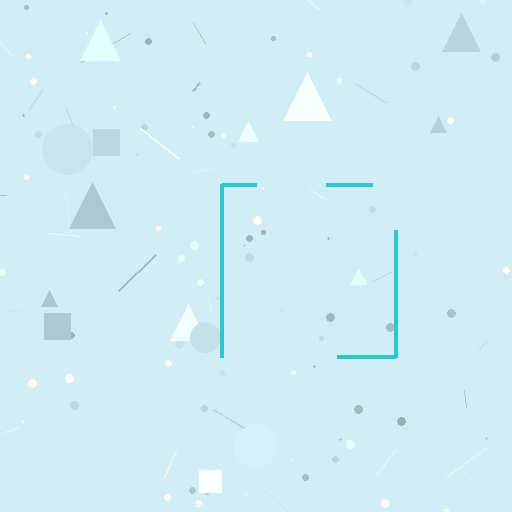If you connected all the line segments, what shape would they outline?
They would outline a square.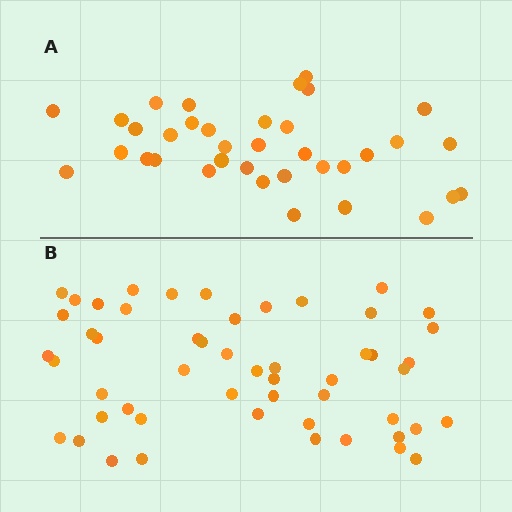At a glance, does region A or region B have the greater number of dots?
Region B (the bottom region) has more dots.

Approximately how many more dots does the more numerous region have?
Region B has approximately 15 more dots than region A.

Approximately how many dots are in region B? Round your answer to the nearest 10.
About 50 dots. (The exact count is 52, which rounds to 50.)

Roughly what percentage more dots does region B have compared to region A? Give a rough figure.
About 45% more.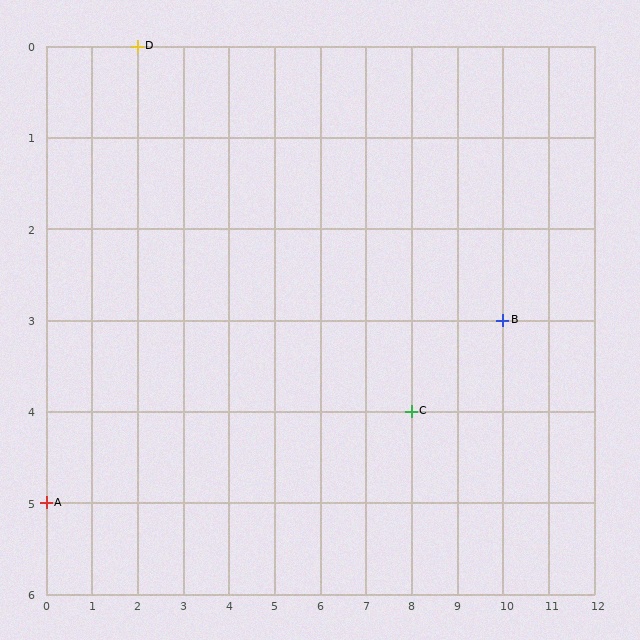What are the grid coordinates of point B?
Point B is at grid coordinates (10, 3).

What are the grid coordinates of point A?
Point A is at grid coordinates (0, 5).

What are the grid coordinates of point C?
Point C is at grid coordinates (8, 4).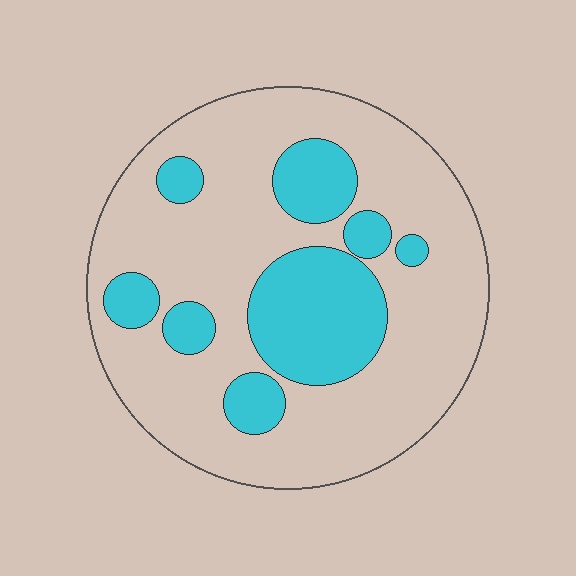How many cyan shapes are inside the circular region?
8.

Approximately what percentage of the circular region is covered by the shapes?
Approximately 25%.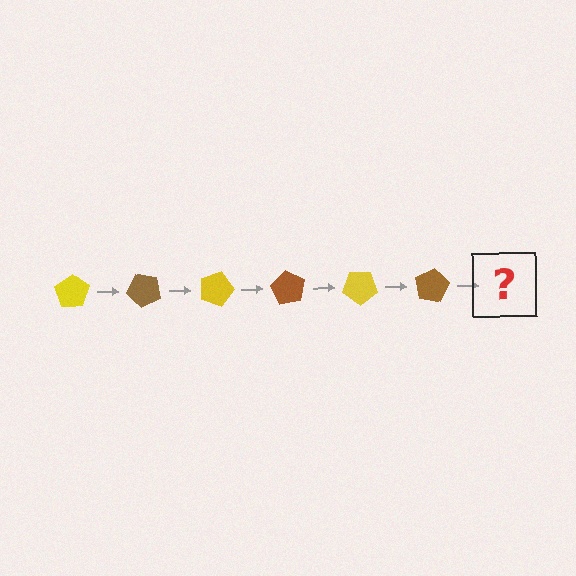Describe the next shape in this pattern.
It should be a yellow pentagon, rotated 270 degrees from the start.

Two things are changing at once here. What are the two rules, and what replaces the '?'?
The two rules are that it rotates 45 degrees each step and the color cycles through yellow and brown. The '?' should be a yellow pentagon, rotated 270 degrees from the start.